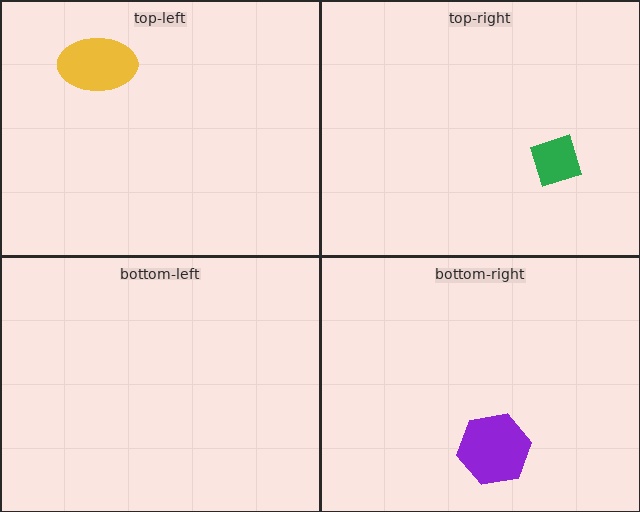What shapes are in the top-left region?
The yellow ellipse.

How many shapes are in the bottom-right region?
1.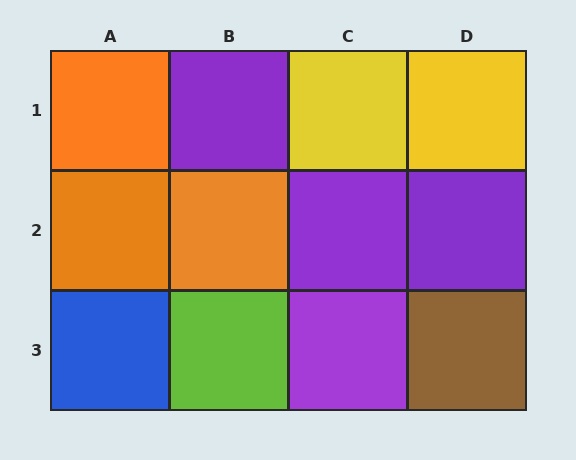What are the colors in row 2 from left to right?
Orange, orange, purple, purple.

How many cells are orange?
3 cells are orange.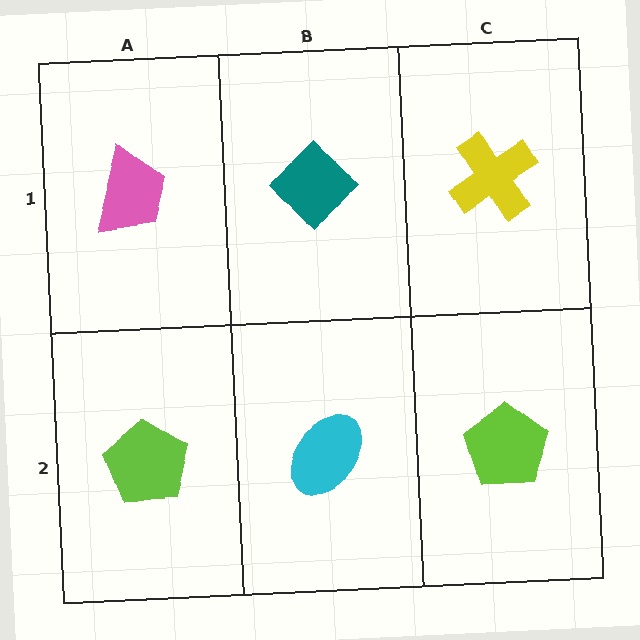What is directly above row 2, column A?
A pink trapezoid.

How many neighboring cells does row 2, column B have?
3.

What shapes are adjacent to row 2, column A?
A pink trapezoid (row 1, column A), a cyan ellipse (row 2, column B).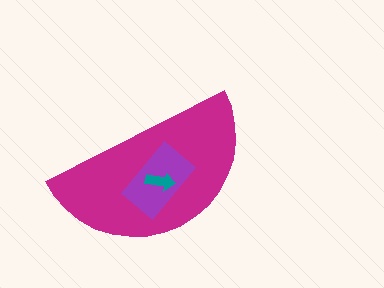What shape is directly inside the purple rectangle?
The teal arrow.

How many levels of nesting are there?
3.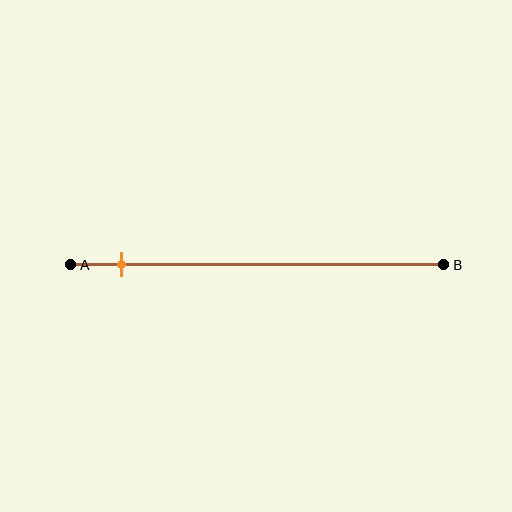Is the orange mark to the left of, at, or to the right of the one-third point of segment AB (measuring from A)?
The orange mark is to the left of the one-third point of segment AB.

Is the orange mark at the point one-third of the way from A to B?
No, the mark is at about 15% from A, not at the 33% one-third point.